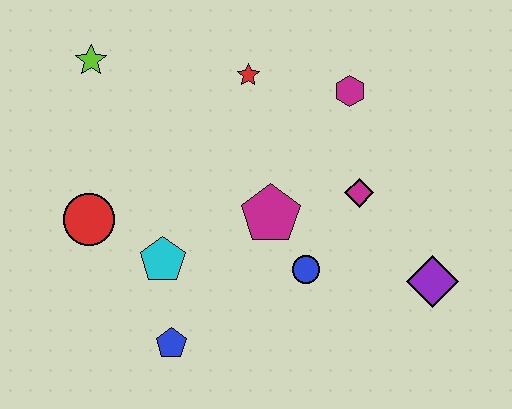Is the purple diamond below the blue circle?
Yes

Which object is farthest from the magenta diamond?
The lime star is farthest from the magenta diamond.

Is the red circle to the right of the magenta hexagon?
No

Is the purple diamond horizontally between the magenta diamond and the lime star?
No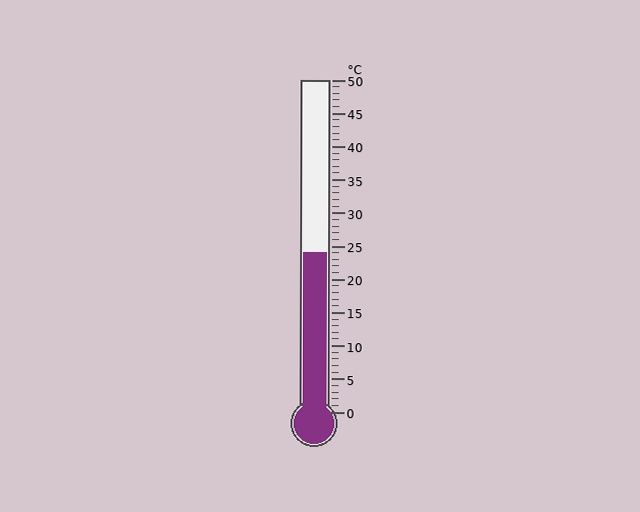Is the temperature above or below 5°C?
The temperature is above 5°C.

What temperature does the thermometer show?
The thermometer shows approximately 24°C.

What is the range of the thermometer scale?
The thermometer scale ranges from 0°C to 50°C.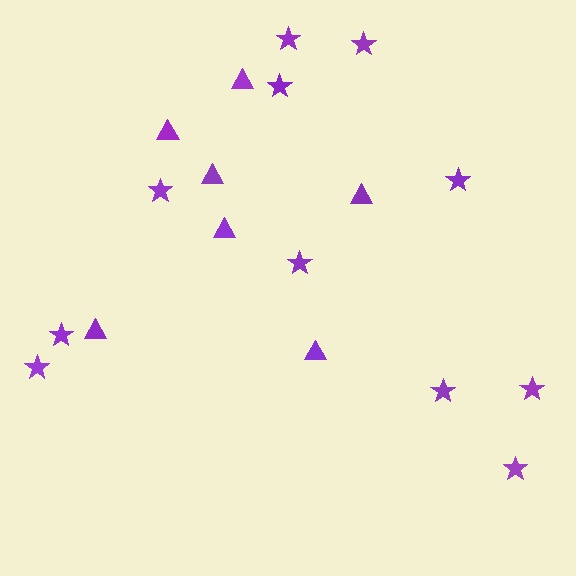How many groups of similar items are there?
There are 2 groups: one group of stars (11) and one group of triangles (7).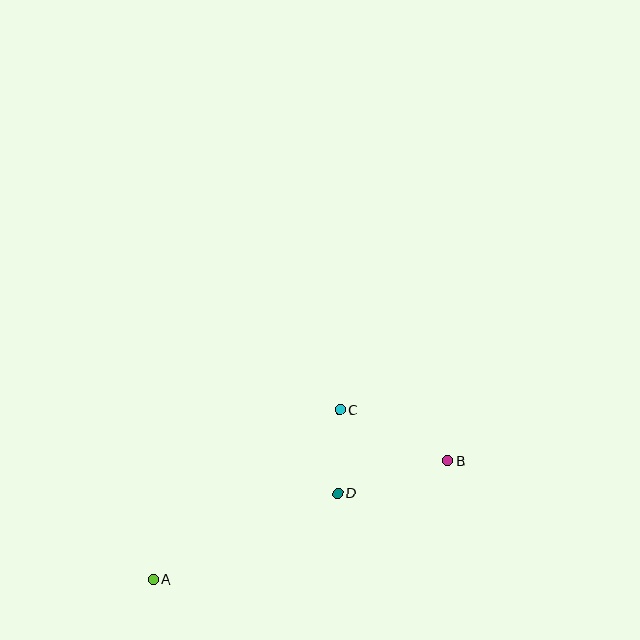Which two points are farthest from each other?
Points A and B are farthest from each other.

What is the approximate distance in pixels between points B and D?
The distance between B and D is approximately 114 pixels.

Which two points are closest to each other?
Points C and D are closest to each other.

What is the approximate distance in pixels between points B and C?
The distance between B and C is approximately 119 pixels.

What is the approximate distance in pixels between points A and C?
The distance between A and C is approximately 252 pixels.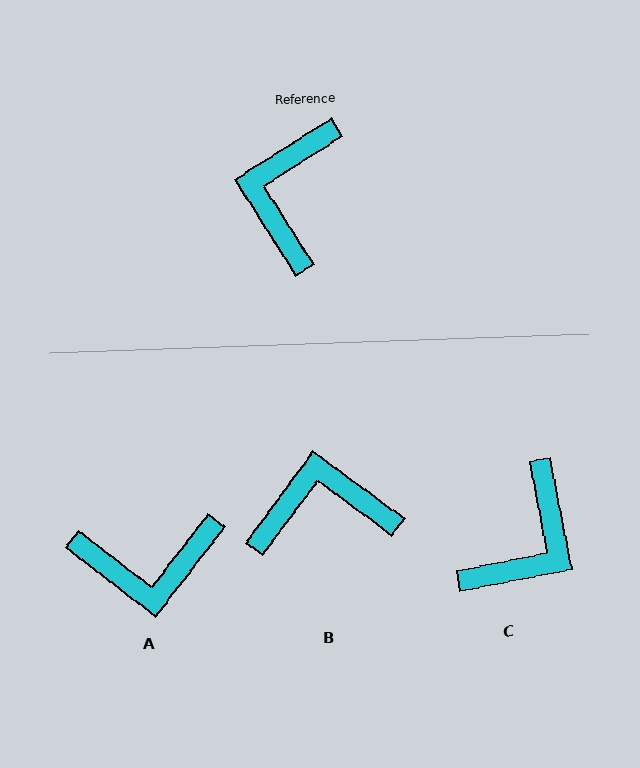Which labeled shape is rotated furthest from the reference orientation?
C, about 158 degrees away.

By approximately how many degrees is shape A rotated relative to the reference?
Approximately 110 degrees counter-clockwise.